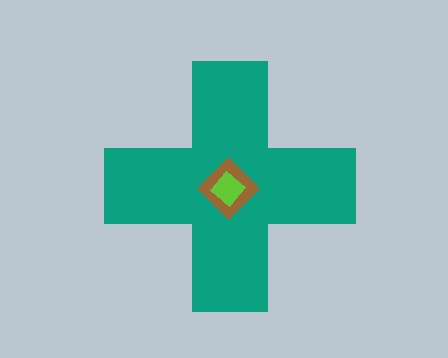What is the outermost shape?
The teal cross.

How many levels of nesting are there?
3.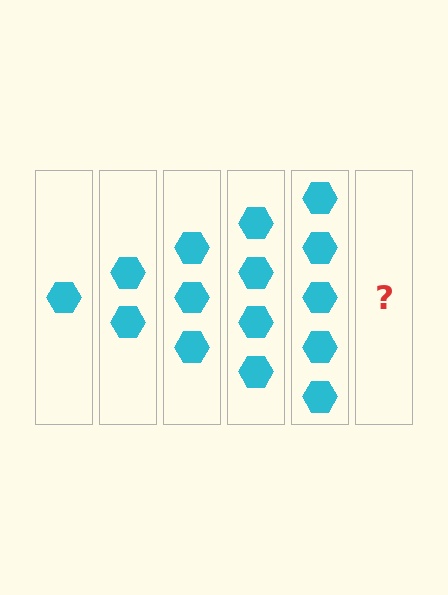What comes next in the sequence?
The next element should be 6 hexagons.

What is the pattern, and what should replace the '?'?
The pattern is that each step adds one more hexagon. The '?' should be 6 hexagons.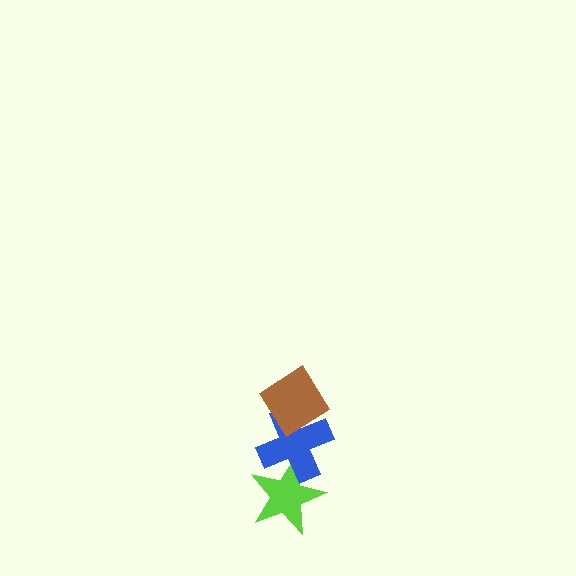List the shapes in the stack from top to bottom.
From top to bottom: the brown diamond, the blue cross, the lime star.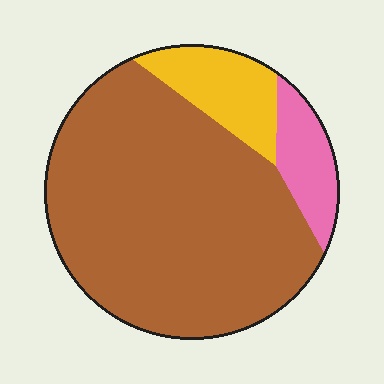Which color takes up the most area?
Brown, at roughly 75%.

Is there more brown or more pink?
Brown.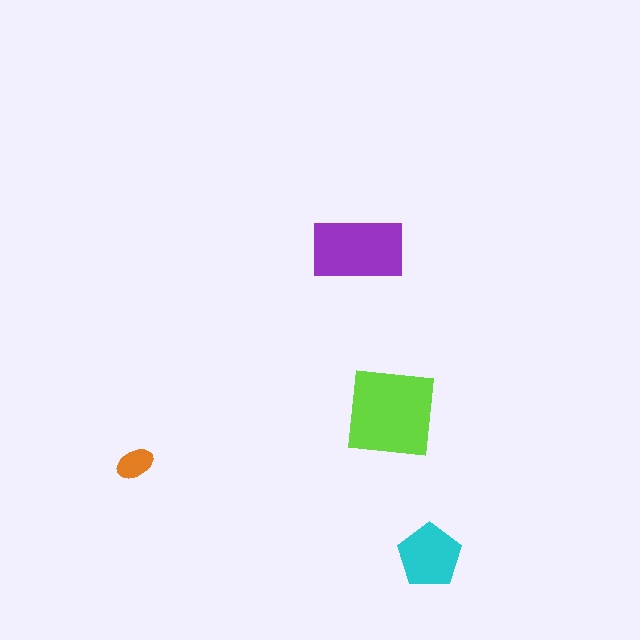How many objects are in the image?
There are 4 objects in the image.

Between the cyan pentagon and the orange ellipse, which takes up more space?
The cyan pentagon.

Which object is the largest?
The lime square.